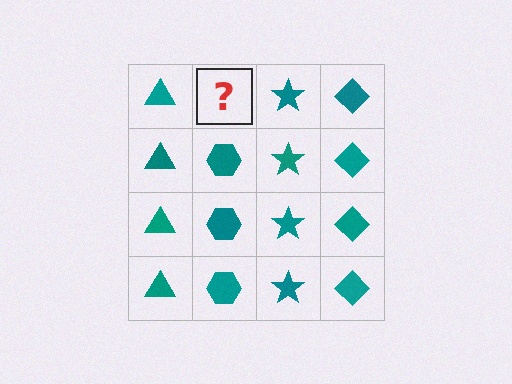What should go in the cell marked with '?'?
The missing cell should contain a teal hexagon.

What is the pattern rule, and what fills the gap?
The rule is that each column has a consistent shape. The gap should be filled with a teal hexagon.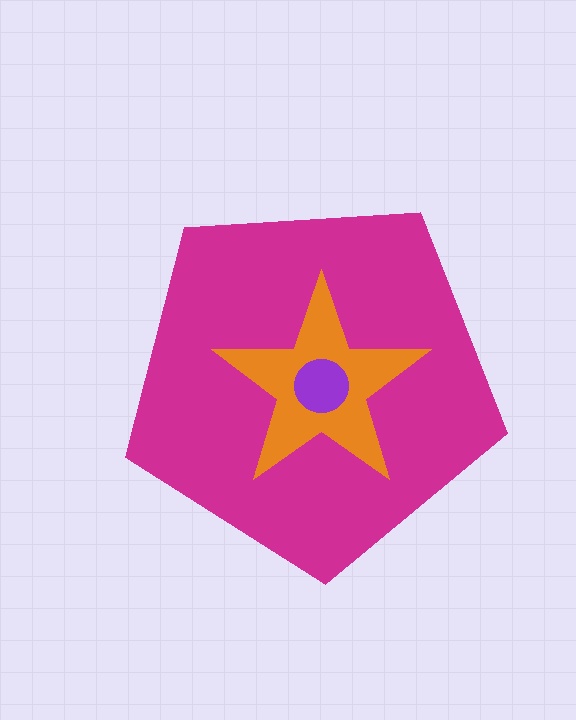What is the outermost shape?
The magenta pentagon.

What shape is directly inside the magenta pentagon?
The orange star.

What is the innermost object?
The purple circle.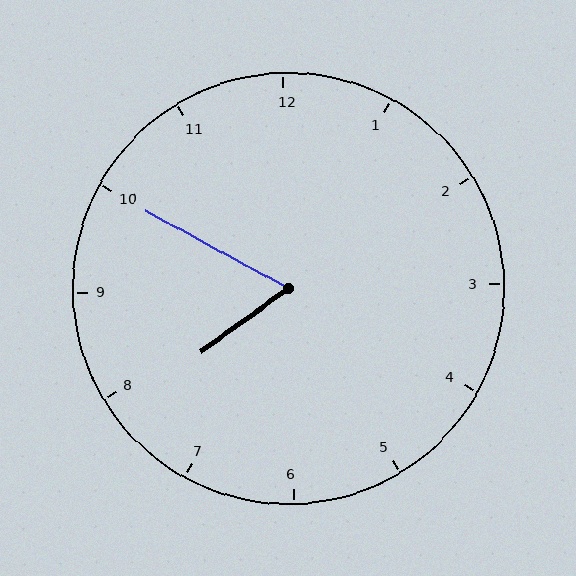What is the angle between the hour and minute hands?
Approximately 65 degrees.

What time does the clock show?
7:50.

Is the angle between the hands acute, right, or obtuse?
It is acute.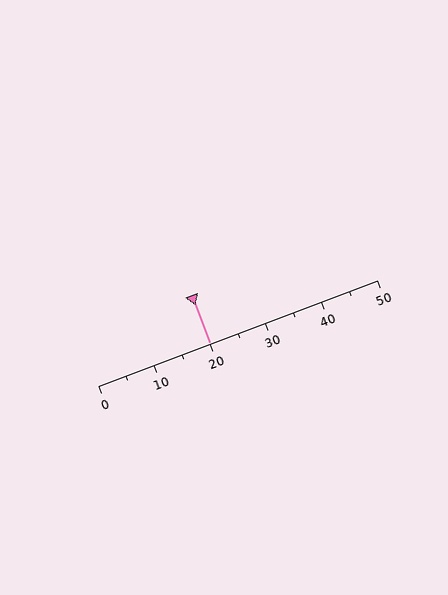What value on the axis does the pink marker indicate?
The marker indicates approximately 20.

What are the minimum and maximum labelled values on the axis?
The axis runs from 0 to 50.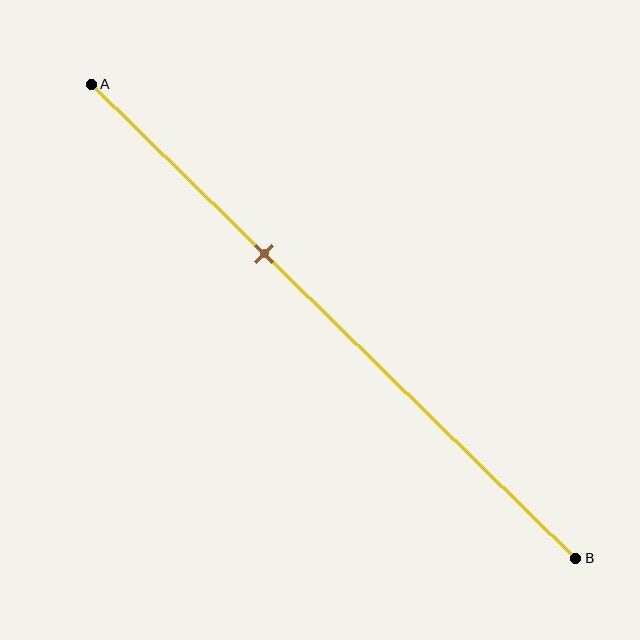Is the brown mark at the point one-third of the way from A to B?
Yes, the mark is approximately at the one-third point.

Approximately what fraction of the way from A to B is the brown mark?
The brown mark is approximately 35% of the way from A to B.